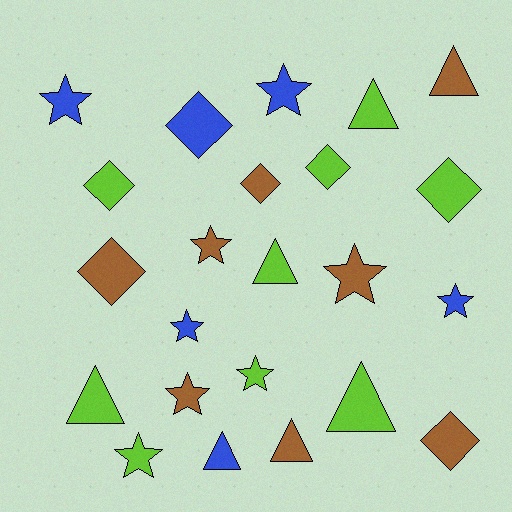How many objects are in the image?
There are 23 objects.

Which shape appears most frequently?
Star, with 9 objects.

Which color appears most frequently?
Lime, with 9 objects.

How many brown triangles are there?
There are 2 brown triangles.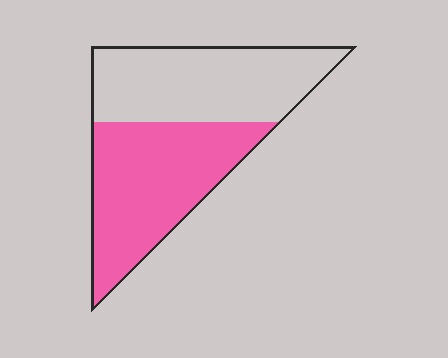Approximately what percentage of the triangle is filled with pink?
Approximately 50%.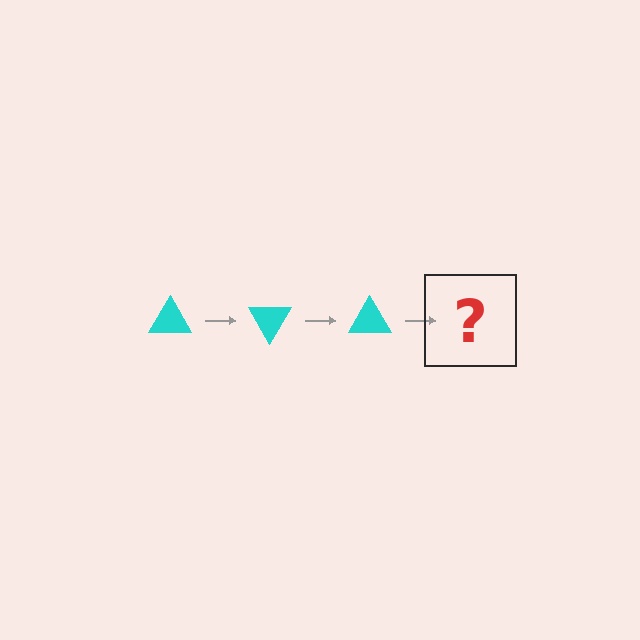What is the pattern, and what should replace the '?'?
The pattern is that the triangle rotates 60 degrees each step. The '?' should be a cyan triangle rotated 180 degrees.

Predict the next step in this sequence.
The next step is a cyan triangle rotated 180 degrees.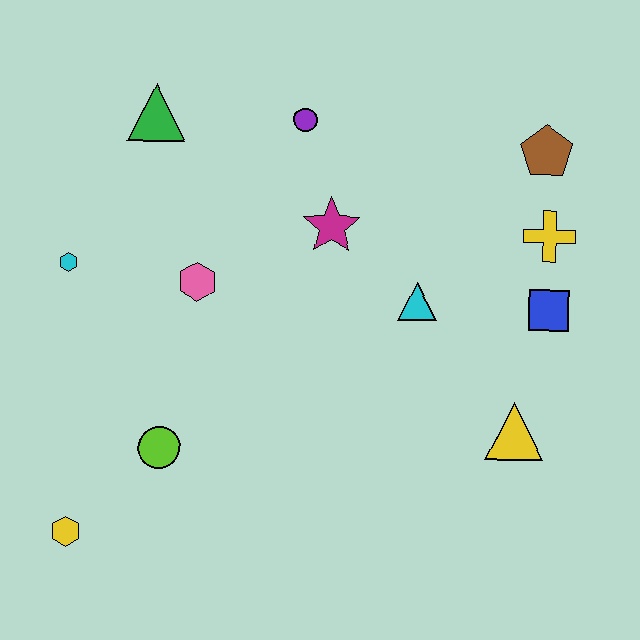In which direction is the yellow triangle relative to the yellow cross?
The yellow triangle is below the yellow cross.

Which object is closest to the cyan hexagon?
The pink hexagon is closest to the cyan hexagon.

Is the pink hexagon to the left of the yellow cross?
Yes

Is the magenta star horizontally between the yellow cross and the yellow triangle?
No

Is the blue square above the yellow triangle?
Yes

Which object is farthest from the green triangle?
The yellow triangle is farthest from the green triangle.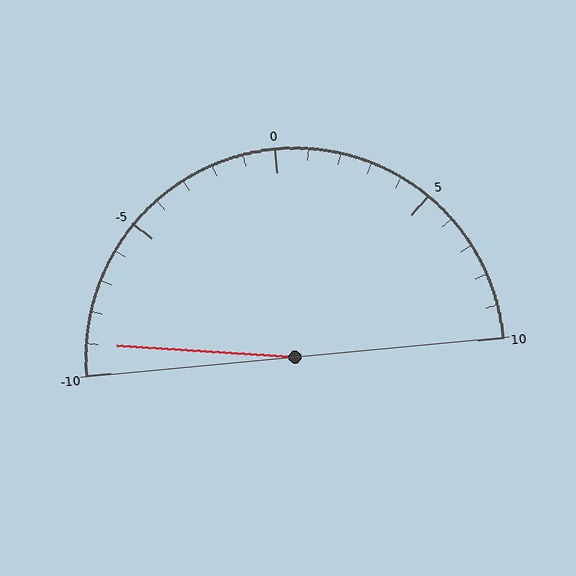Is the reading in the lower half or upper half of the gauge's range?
The reading is in the lower half of the range (-10 to 10).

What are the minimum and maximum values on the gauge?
The gauge ranges from -10 to 10.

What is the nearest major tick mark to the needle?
The nearest major tick mark is -10.